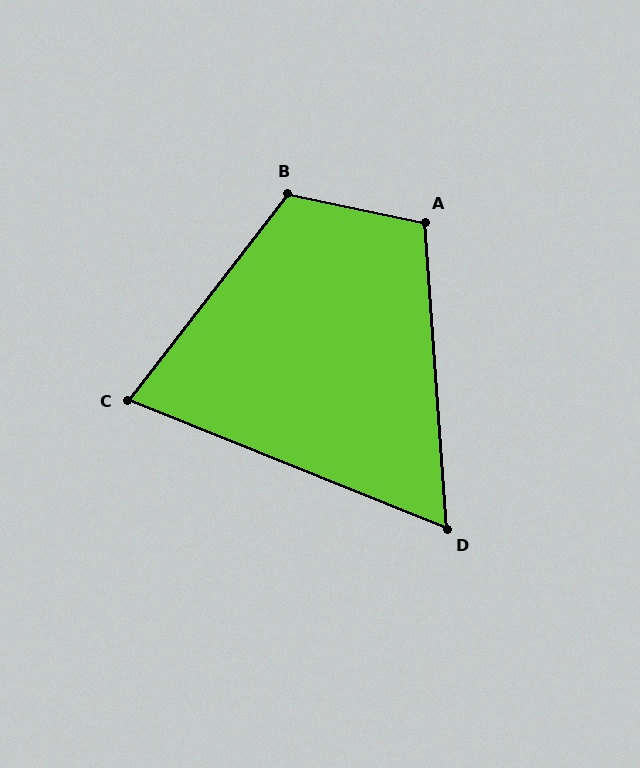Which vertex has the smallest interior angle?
D, at approximately 64 degrees.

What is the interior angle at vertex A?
Approximately 106 degrees (obtuse).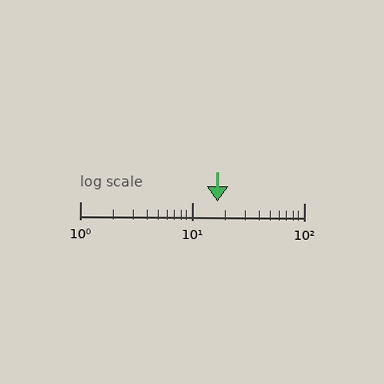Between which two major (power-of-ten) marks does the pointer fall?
The pointer is between 10 and 100.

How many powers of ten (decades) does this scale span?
The scale spans 2 decades, from 1 to 100.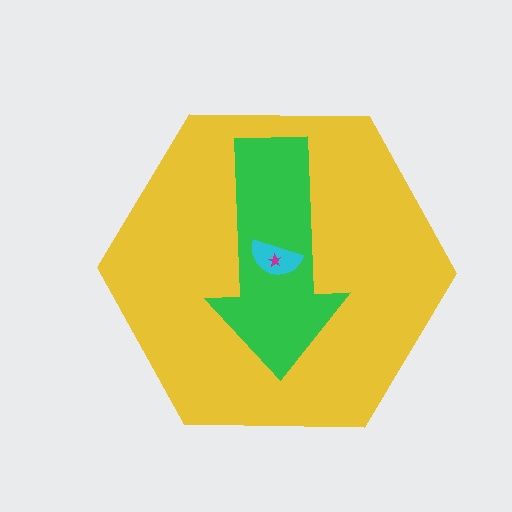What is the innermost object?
The magenta star.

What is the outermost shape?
The yellow hexagon.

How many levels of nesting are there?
4.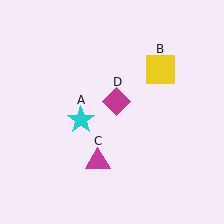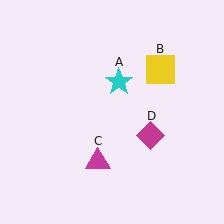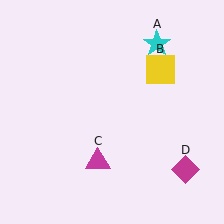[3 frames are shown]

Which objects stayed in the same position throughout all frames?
Yellow square (object B) and magenta triangle (object C) remained stationary.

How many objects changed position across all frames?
2 objects changed position: cyan star (object A), magenta diamond (object D).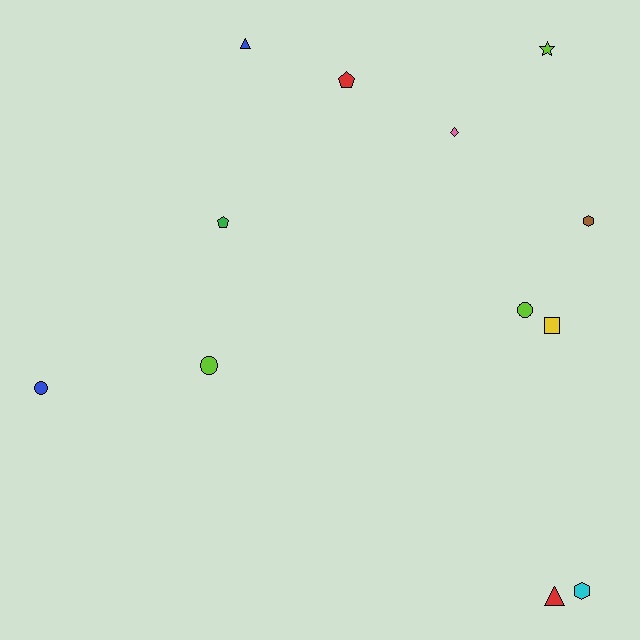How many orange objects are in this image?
There are no orange objects.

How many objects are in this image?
There are 12 objects.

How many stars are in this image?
There is 1 star.